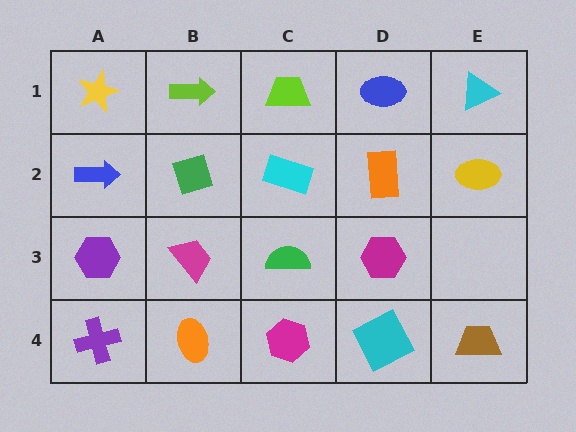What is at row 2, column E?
A yellow ellipse.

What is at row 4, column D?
A cyan square.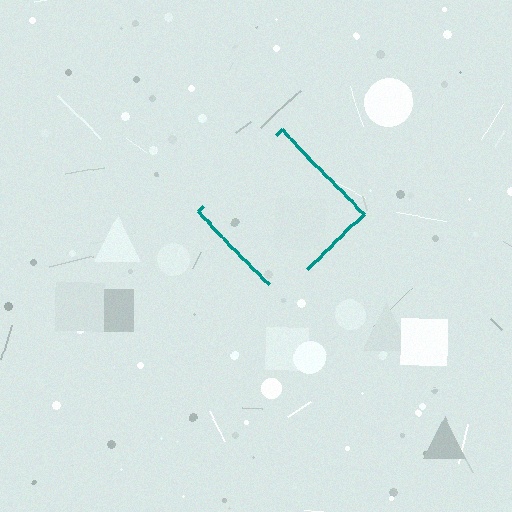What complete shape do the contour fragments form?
The contour fragments form a diamond.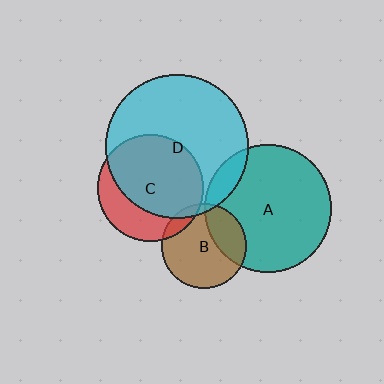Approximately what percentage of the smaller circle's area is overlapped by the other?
Approximately 10%.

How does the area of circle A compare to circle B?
Approximately 2.2 times.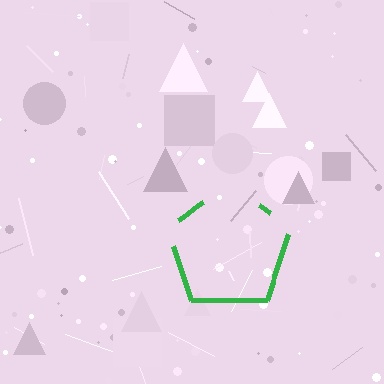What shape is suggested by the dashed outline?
The dashed outline suggests a pentagon.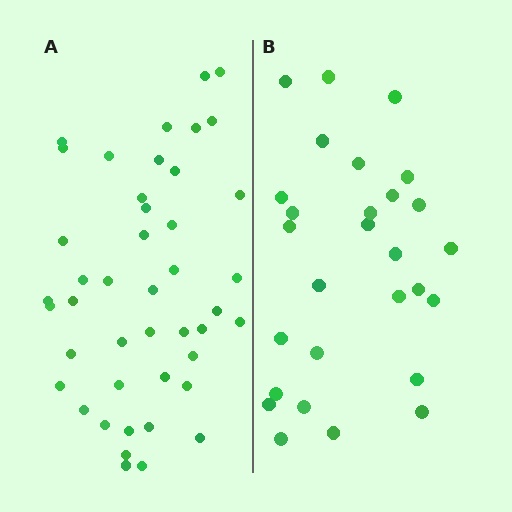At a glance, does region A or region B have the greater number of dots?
Region A (the left region) has more dots.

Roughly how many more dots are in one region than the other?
Region A has approximately 15 more dots than region B.